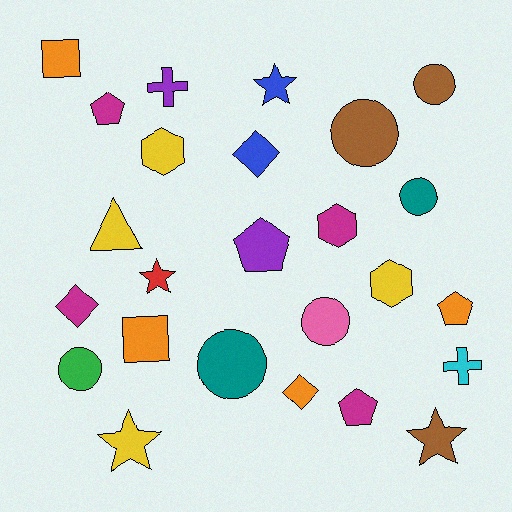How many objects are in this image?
There are 25 objects.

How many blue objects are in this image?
There are 2 blue objects.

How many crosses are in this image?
There are 2 crosses.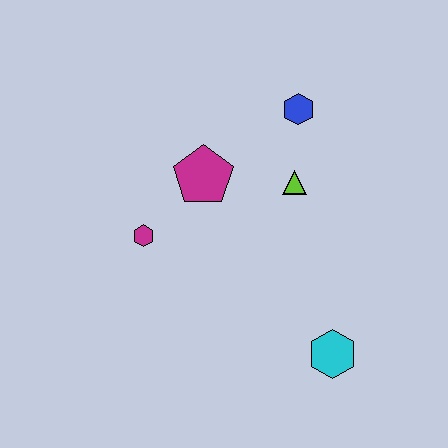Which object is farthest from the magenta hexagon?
The cyan hexagon is farthest from the magenta hexagon.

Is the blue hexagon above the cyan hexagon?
Yes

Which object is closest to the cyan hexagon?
The lime triangle is closest to the cyan hexagon.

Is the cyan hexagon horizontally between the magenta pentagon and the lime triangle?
No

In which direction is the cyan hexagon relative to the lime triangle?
The cyan hexagon is below the lime triangle.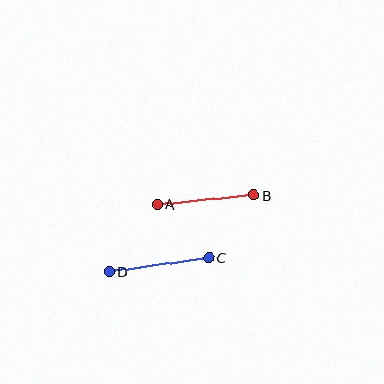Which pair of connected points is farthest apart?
Points C and D are farthest apart.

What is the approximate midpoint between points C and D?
The midpoint is at approximately (159, 265) pixels.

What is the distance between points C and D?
The distance is approximately 100 pixels.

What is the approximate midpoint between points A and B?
The midpoint is at approximately (205, 200) pixels.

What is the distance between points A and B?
The distance is approximately 97 pixels.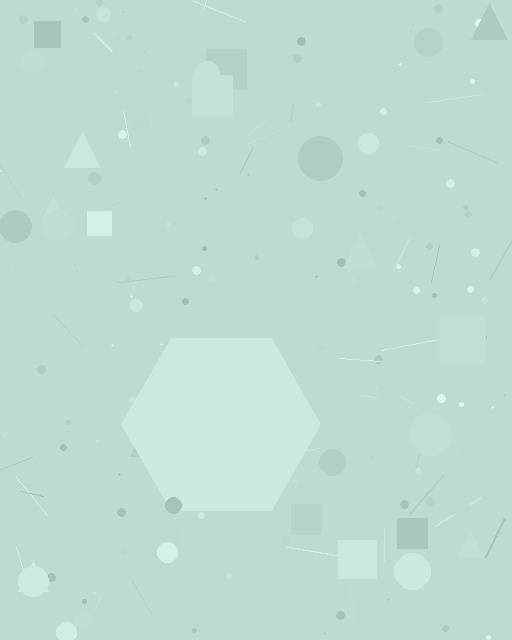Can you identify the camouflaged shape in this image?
The camouflaged shape is a hexagon.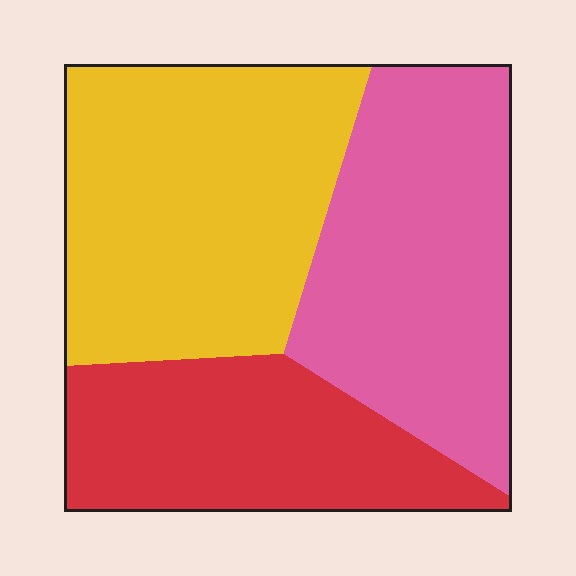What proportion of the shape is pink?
Pink takes up about one third (1/3) of the shape.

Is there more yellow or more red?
Yellow.